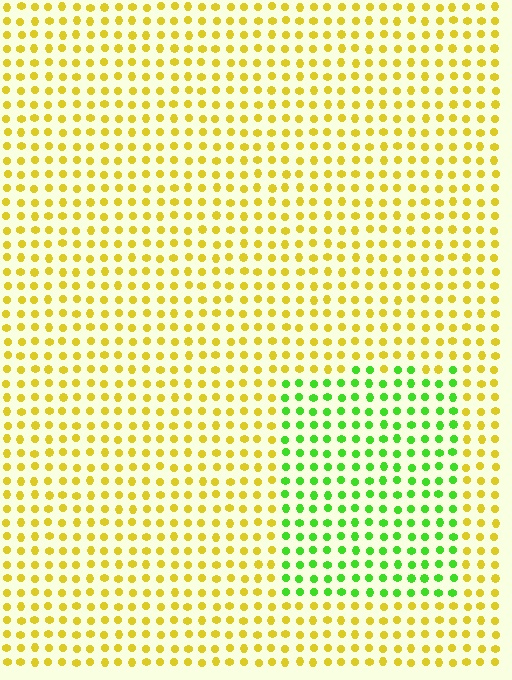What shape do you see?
I see a rectangle.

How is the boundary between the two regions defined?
The boundary is defined purely by a slight shift in hue (about 58 degrees). Spacing, size, and orientation are identical on both sides.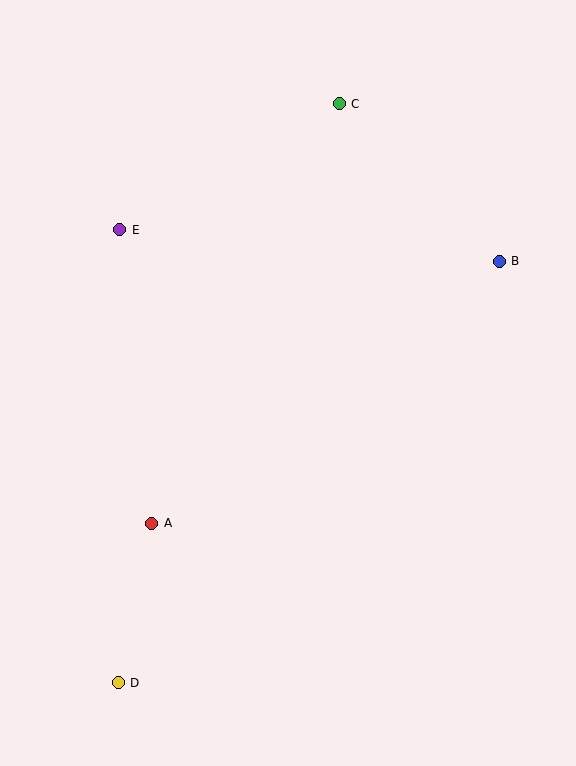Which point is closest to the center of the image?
Point A at (152, 523) is closest to the center.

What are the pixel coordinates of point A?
Point A is at (152, 523).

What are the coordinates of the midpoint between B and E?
The midpoint between B and E is at (309, 245).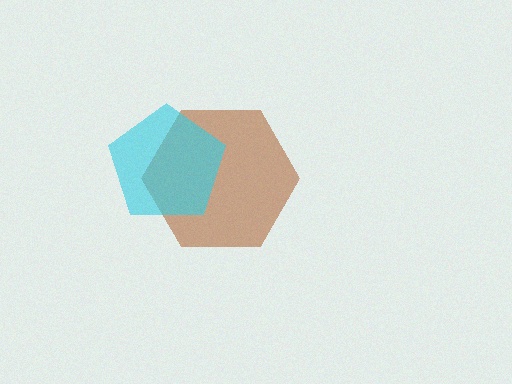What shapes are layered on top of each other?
The layered shapes are: a brown hexagon, a cyan pentagon.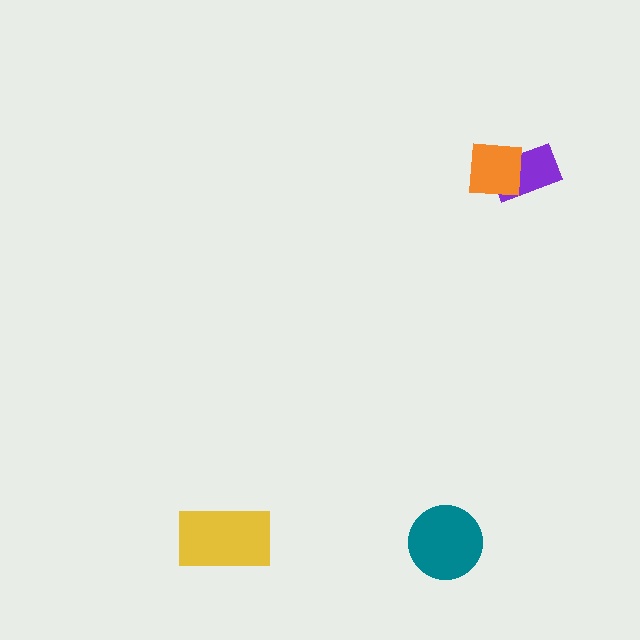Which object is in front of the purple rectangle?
The orange square is in front of the purple rectangle.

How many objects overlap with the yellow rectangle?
0 objects overlap with the yellow rectangle.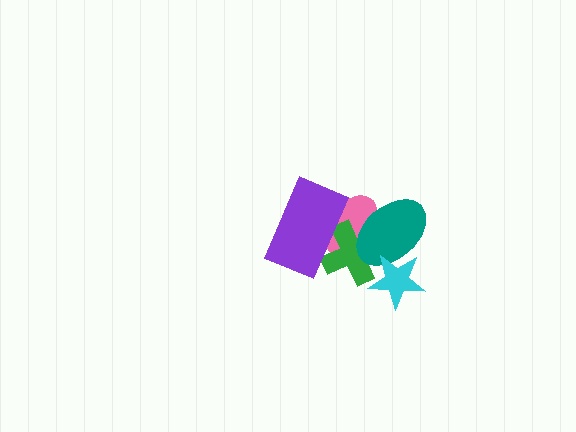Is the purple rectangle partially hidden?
No, no other shape covers it.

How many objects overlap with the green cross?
4 objects overlap with the green cross.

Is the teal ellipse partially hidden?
Yes, it is partially covered by another shape.